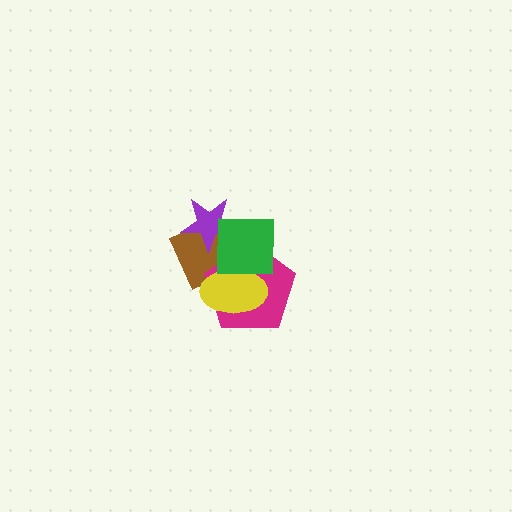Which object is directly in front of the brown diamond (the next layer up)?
The magenta pentagon is directly in front of the brown diamond.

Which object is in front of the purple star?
The green square is in front of the purple star.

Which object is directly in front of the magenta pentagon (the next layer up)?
The yellow ellipse is directly in front of the magenta pentagon.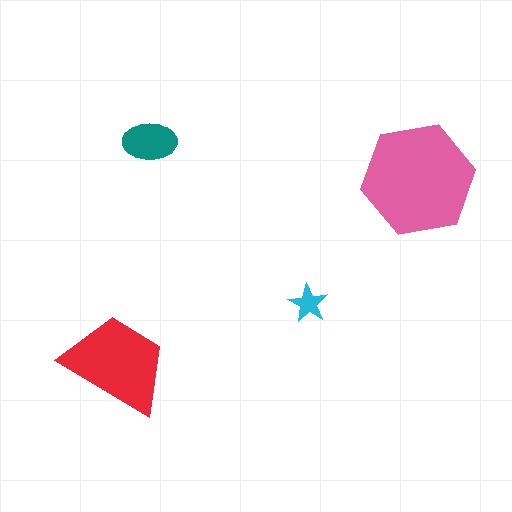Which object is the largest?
The pink hexagon.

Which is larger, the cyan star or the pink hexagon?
The pink hexagon.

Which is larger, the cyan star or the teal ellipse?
The teal ellipse.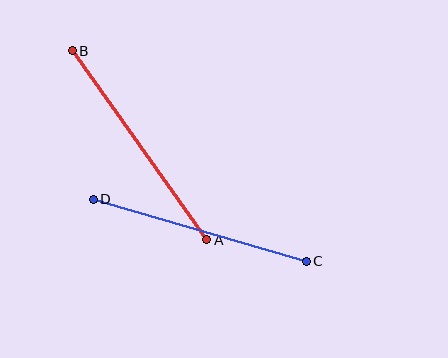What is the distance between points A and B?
The distance is approximately 232 pixels.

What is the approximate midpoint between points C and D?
The midpoint is at approximately (200, 230) pixels.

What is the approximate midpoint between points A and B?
The midpoint is at approximately (140, 145) pixels.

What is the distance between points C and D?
The distance is approximately 222 pixels.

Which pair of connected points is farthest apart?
Points A and B are farthest apart.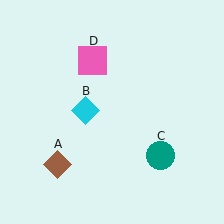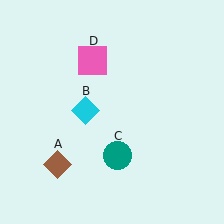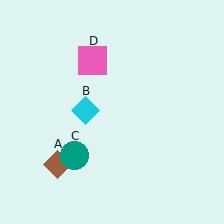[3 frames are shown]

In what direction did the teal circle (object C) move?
The teal circle (object C) moved left.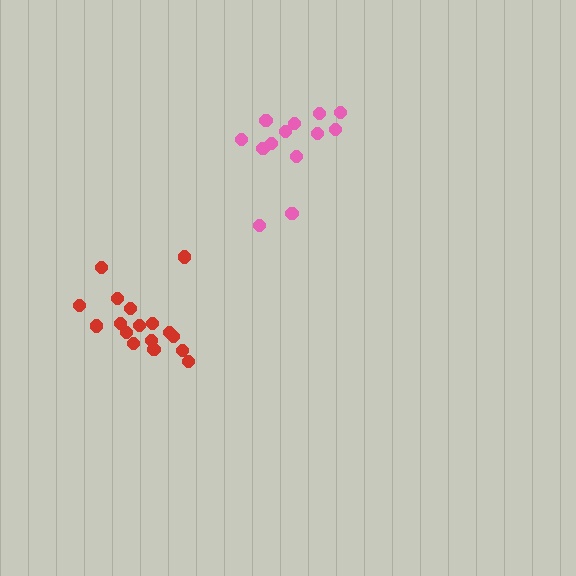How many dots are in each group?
Group 1: 13 dots, Group 2: 17 dots (30 total).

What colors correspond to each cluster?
The clusters are colored: pink, red.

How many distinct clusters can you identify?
There are 2 distinct clusters.